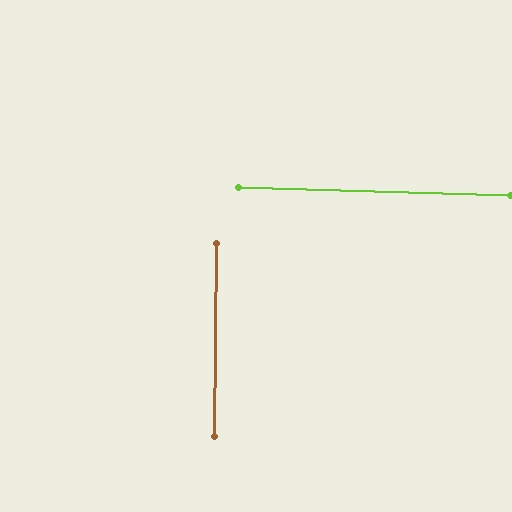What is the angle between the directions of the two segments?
Approximately 89 degrees.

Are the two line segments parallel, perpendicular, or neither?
Perpendicular — they meet at approximately 89°.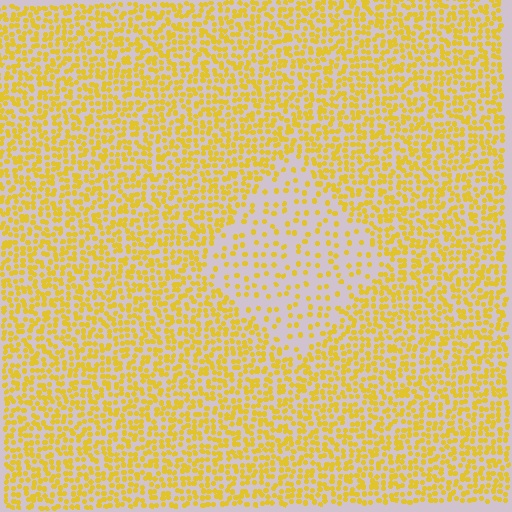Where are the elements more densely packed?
The elements are more densely packed outside the diamond boundary.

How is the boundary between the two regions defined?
The boundary is defined by a change in element density (approximately 2.6x ratio). All elements are the same color, size, and shape.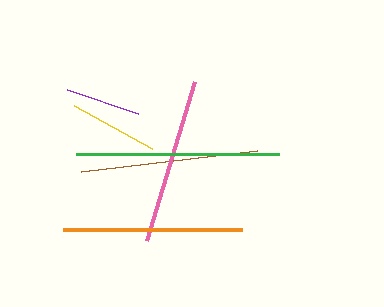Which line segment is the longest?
The green line is the longest at approximately 204 pixels.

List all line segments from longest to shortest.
From longest to shortest: green, orange, brown, pink, yellow, purple.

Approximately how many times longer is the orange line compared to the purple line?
The orange line is approximately 2.4 times the length of the purple line.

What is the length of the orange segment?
The orange segment is approximately 179 pixels long.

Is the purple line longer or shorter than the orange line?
The orange line is longer than the purple line.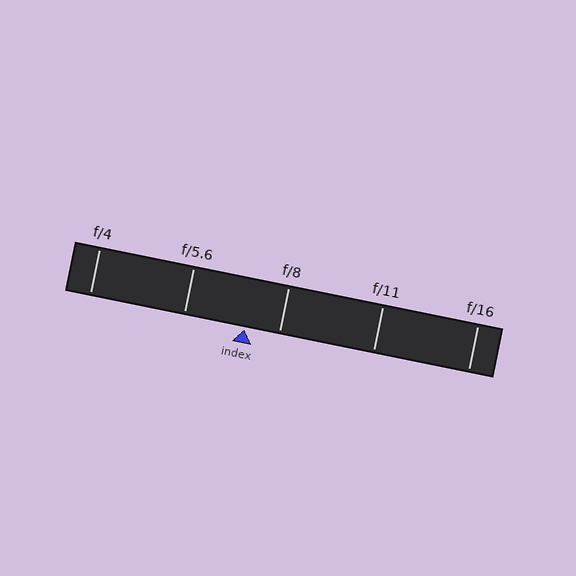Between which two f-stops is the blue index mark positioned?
The index mark is between f/5.6 and f/8.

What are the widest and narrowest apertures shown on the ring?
The widest aperture shown is f/4 and the narrowest is f/16.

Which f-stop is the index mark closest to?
The index mark is closest to f/8.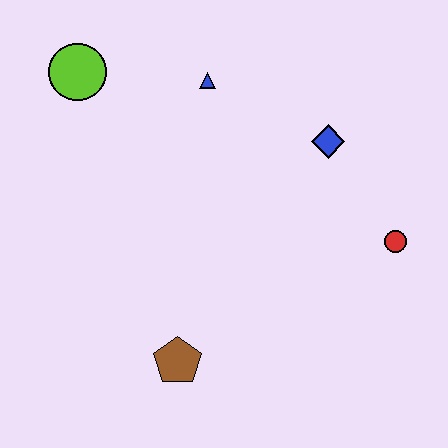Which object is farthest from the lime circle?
The red circle is farthest from the lime circle.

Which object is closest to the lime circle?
The blue triangle is closest to the lime circle.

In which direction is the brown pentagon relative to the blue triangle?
The brown pentagon is below the blue triangle.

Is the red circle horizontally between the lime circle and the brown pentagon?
No